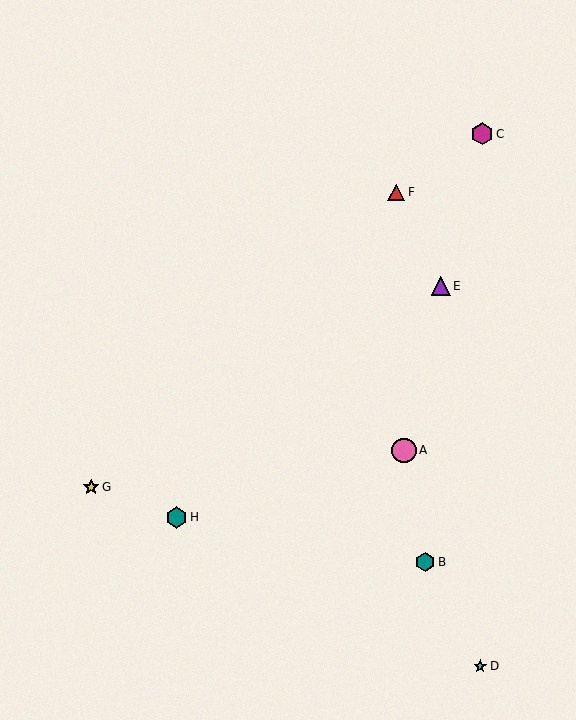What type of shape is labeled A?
Shape A is a pink circle.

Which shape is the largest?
The pink circle (labeled A) is the largest.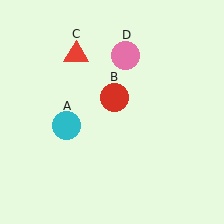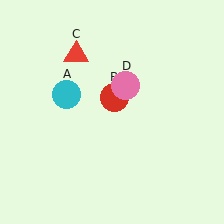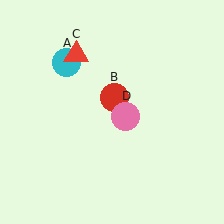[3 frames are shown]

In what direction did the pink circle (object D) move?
The pink circle (object D) moved down.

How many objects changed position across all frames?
2 objects changed position: cyan circle (object A), pink circle (object D).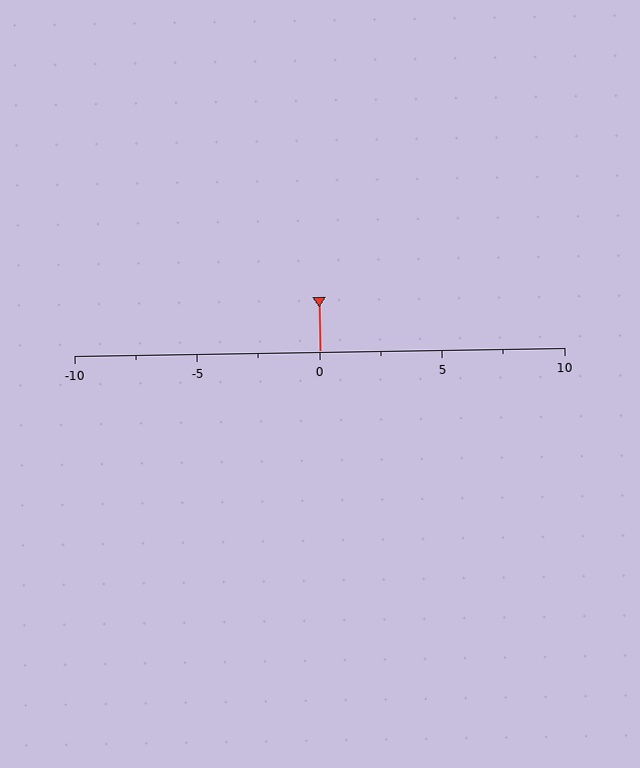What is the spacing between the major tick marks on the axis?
The major ticks are spaced 5 apart.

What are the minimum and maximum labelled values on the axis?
The axis runs from -10 to 10.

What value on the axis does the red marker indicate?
The marker indicates approximately 0.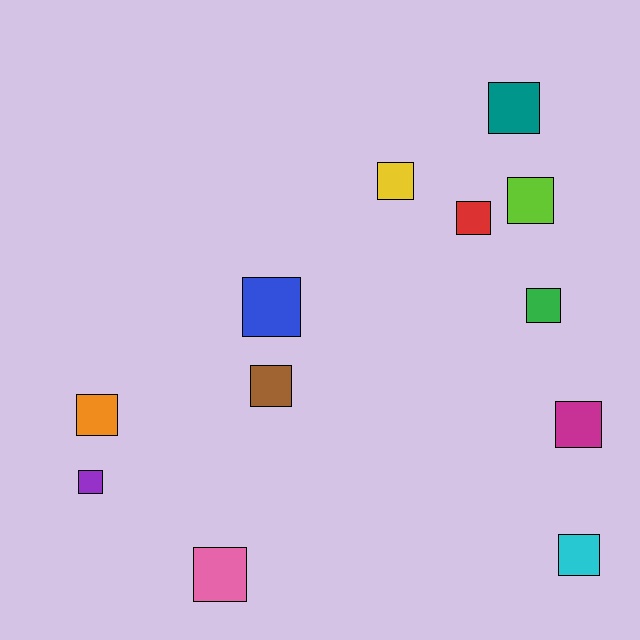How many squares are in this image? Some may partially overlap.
There are 12 squares.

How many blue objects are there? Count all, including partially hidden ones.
There is 1 blue object.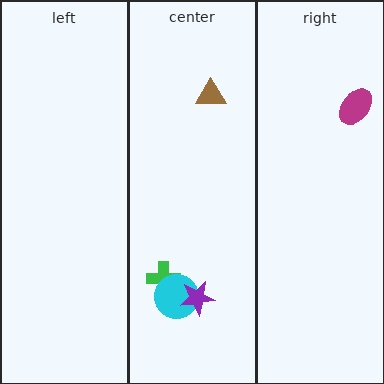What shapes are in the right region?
The magenta ellipse.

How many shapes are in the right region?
1.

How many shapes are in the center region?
4.